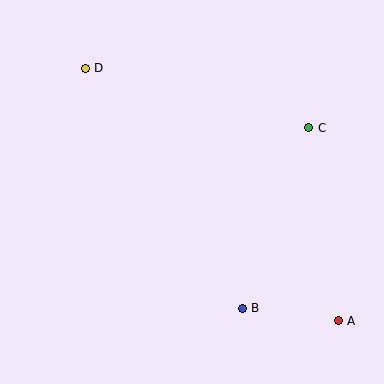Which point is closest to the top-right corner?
Point C is closest to the top-right corner.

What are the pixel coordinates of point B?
Point B is at (242, 308).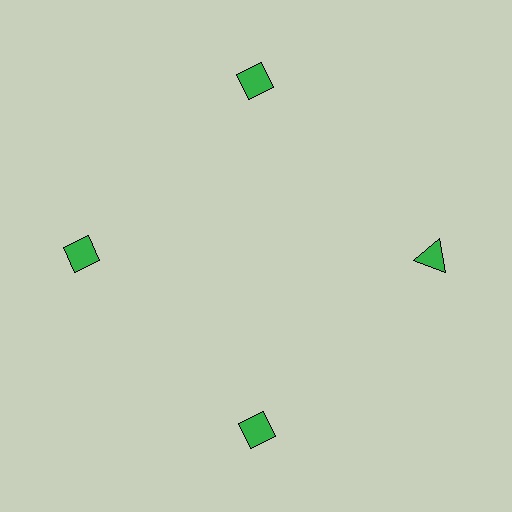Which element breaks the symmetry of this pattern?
The green triangle at roughly the 3 o'clock position breaks the symmetry. All other shapes are green diamonds.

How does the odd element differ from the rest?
It has a different shape: triangle instead of diamond.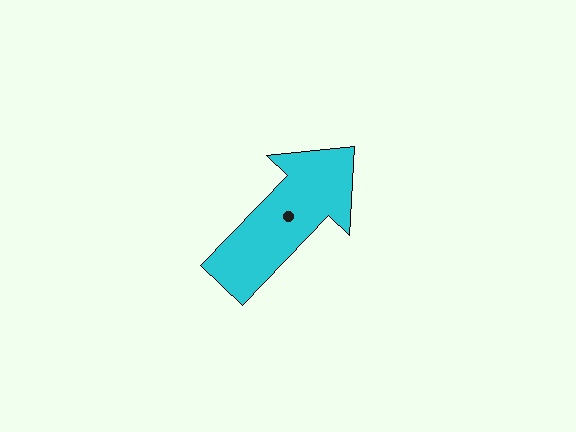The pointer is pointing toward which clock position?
Roughly 1 o'clock.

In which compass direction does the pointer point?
Northeast.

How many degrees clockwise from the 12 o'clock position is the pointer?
Approximately 44 degrees.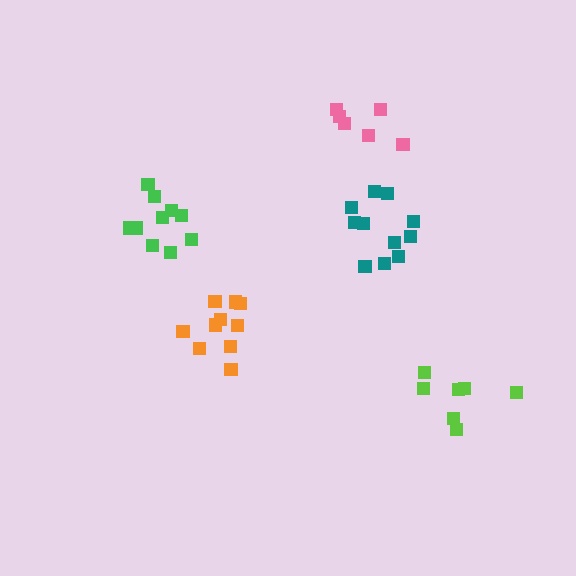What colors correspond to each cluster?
The clusters are colored: teal, lime, green, orange, pink.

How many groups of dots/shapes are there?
There are 5 groups.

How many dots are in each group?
Group 1: 11 dots, Group 2: 7 dots, Group 3: 10 dots, Group 4: 10 dots, Group 5: 6 dots (44 total).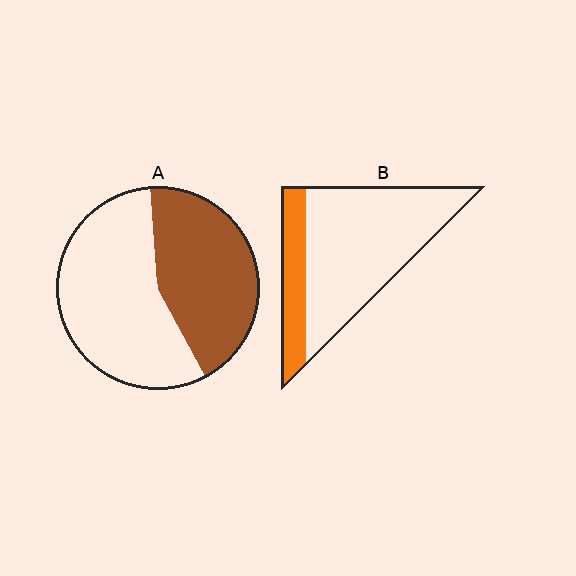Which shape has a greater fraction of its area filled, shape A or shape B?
Shape A.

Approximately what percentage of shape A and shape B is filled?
A is approximately 45% and B is approximately 25%.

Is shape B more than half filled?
No.